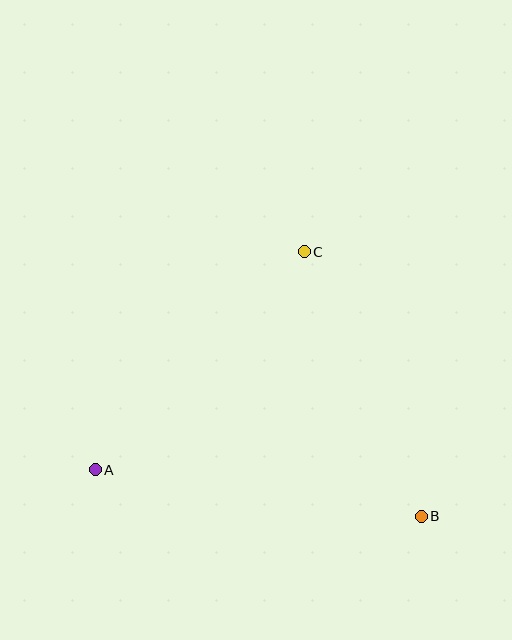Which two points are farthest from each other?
Points A and B are farthest from each other.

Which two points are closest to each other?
Points B and C are closest to each other.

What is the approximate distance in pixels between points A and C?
The distance between A and C is approximately 302 pixels.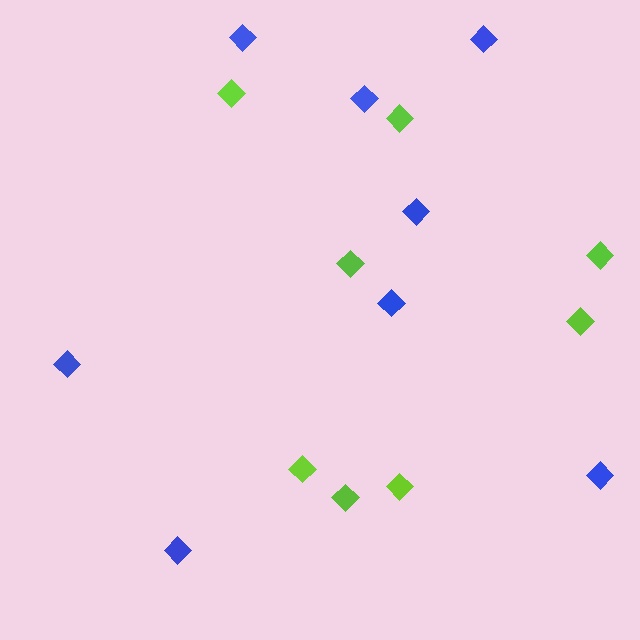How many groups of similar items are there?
There are 2 groups: one group of blue diamonds (8) and one group of lime diamonds (8).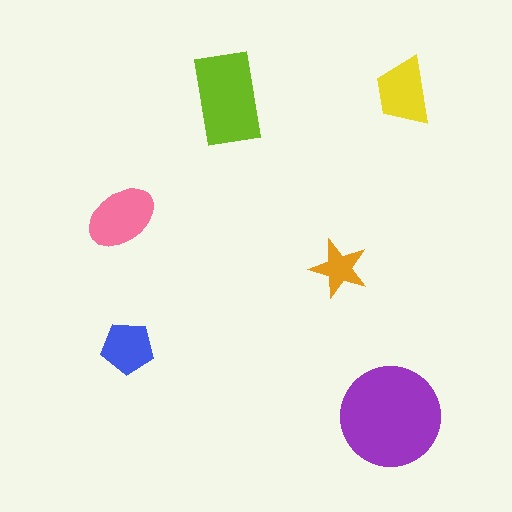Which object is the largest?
The purple circle.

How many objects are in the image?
There are 6 objects in the image.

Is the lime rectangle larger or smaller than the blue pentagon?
Larger.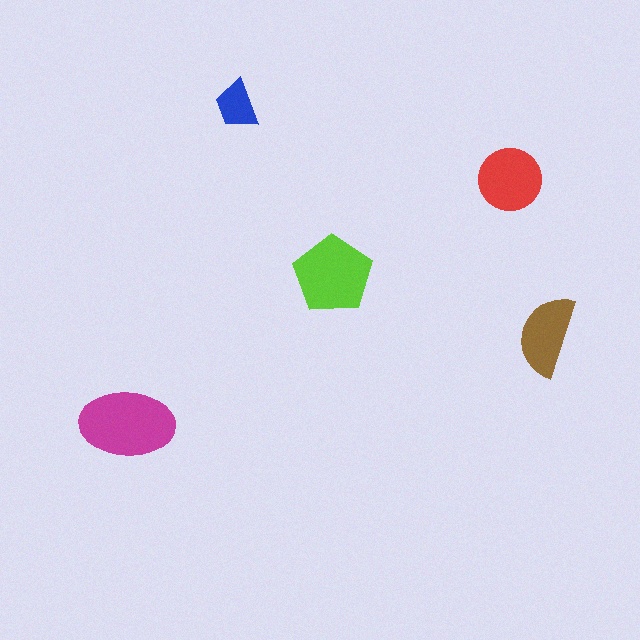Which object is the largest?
The magenta ellipse.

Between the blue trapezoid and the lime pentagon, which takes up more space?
The lime pentagon.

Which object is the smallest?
The blue trapezoid.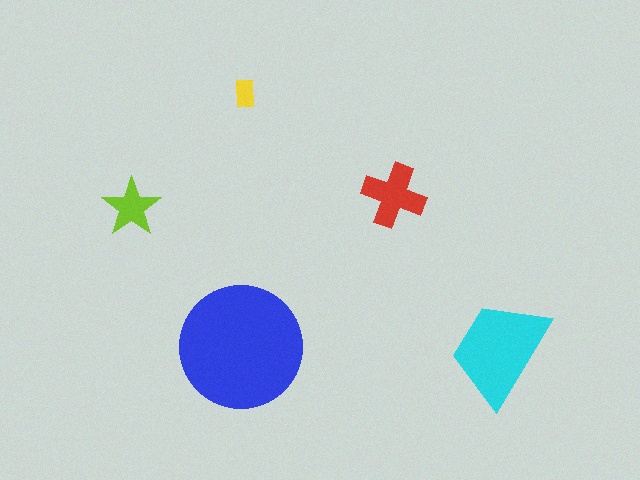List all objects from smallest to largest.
The yellow rectangle, the lime star, the red cross, the cyan trapezoid, the blue circle.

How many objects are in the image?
There are 5 objects in the image.